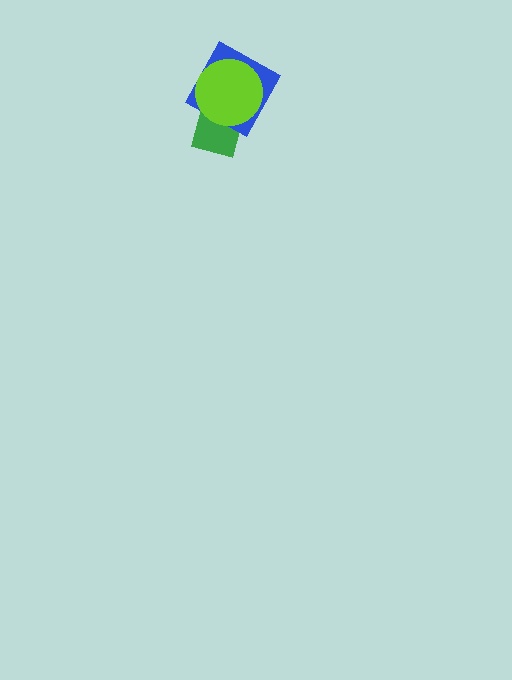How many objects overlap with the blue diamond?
2 objects overlap with the blue diamond.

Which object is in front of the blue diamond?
The lime circle is in front of the blue diamond.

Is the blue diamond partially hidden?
Yes, it is partially covered by another shape.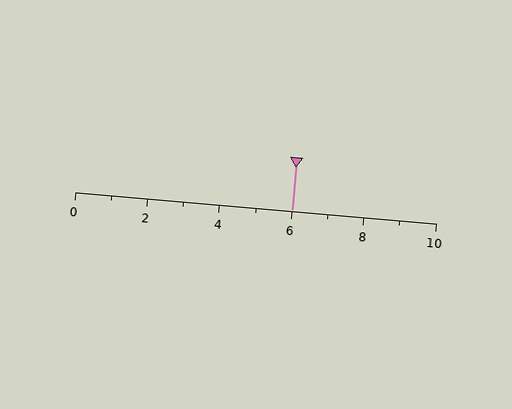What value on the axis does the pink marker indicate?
The marker indicates approximately 6.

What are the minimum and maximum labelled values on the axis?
The axis runs from 0 to 10.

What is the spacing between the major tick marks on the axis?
The major ticks are spaced 2 apart.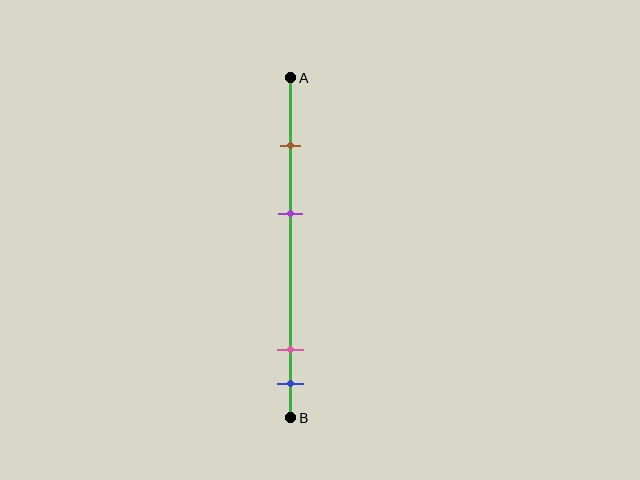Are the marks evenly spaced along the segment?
No, the marks are not evenly spaced.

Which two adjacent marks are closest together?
The pink and blue marks are the closest adjacent pair.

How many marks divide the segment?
There are 4 marks dividing the segment.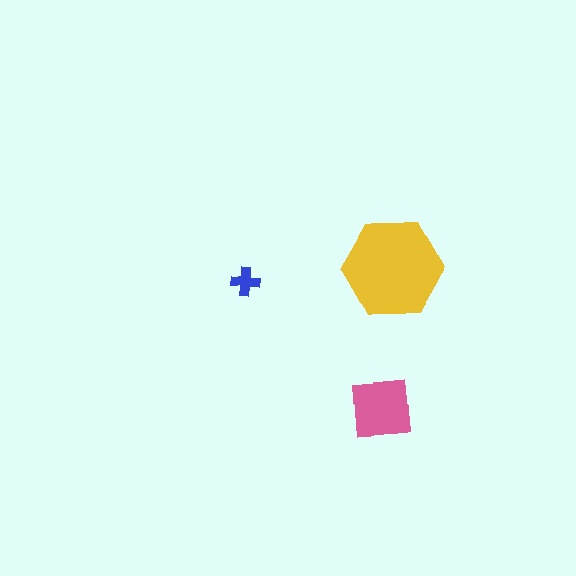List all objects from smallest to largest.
The blue cross, the pink square, the yellow hexagon.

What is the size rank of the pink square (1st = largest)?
2nd.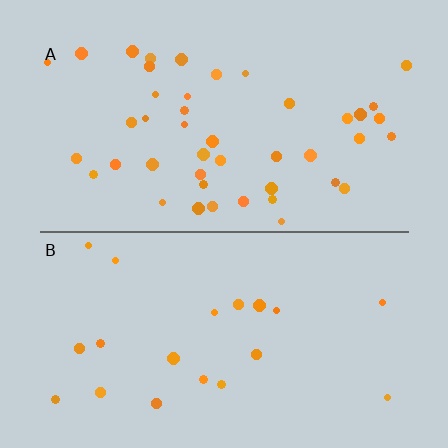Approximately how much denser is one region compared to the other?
Approximately 2.3× — region A over region B.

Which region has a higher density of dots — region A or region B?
A (the top).